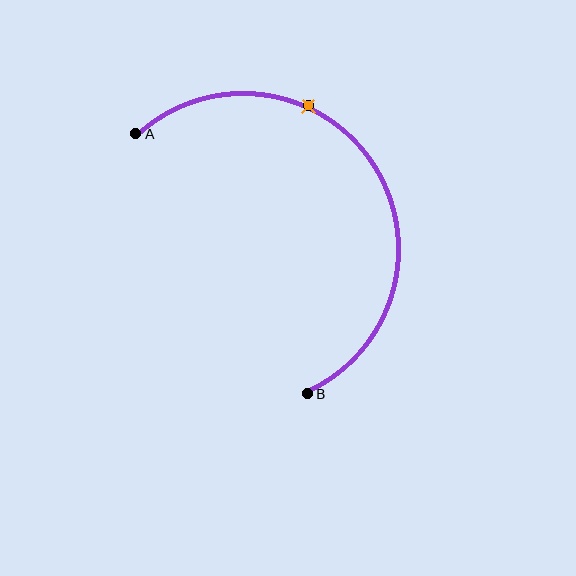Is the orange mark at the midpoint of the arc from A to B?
No. The orange mark lies on the arc but is closer to endpoint A. The arc midpoint would be at the point on the curve equidistant along the arc from both A and B.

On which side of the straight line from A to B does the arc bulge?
The arc bulges to the right of the straight line connecting A and B.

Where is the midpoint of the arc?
The arc midpoint is the point on the curve farthest from the straight line joining A and B. It sits to the right of that line.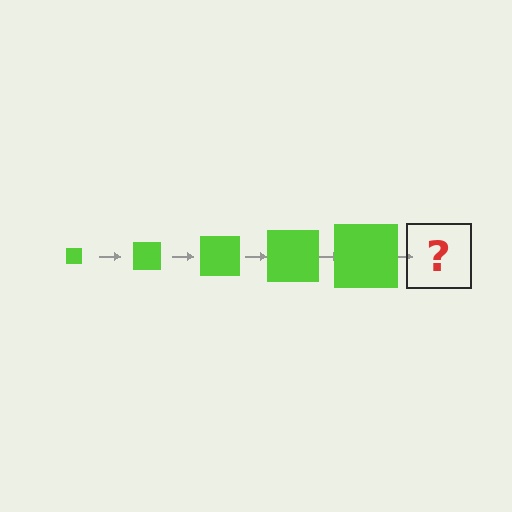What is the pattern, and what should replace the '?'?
The pattern is that the square gets progressively larger each step. The '?' should be a lime square, larger than the previous one.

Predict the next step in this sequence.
The next step is a lime square, larger than the previous one.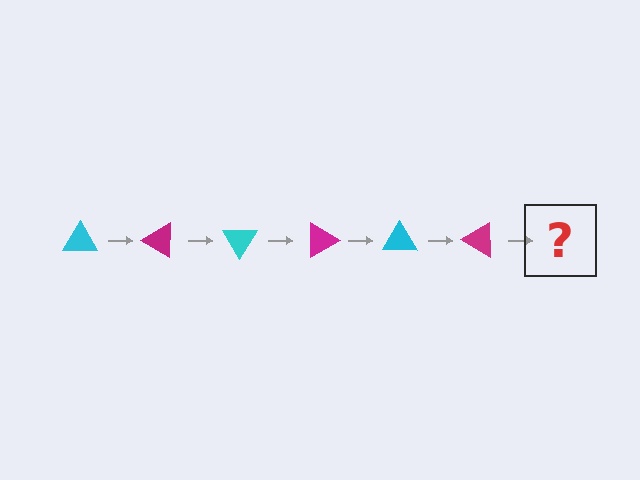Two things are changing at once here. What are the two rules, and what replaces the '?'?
The two rules are that it rotates 30 degrees each step and the color cycles through cyan and magenta. The '?' should be a cyan triangle, rotated 180 degrees from the start.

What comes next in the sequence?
The next element should be a cyan triangle, rotated 180 degrees from the start.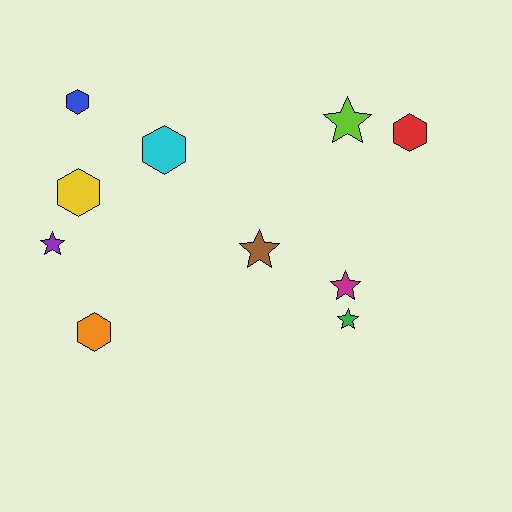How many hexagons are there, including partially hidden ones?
There are 5 hexagons.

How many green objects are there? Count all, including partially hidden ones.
There is 1 green object.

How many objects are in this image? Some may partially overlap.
There are 10 objects.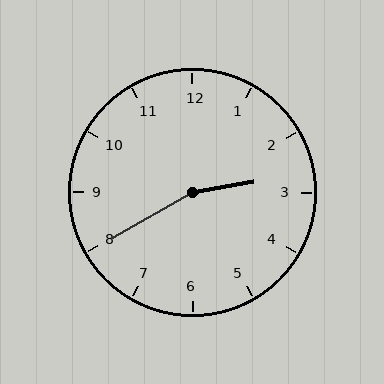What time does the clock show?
2:40.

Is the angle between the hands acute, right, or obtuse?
It is obtuse.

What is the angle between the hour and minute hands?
Approximately 160 degrees.